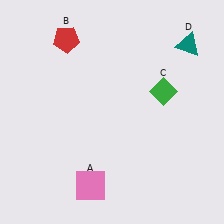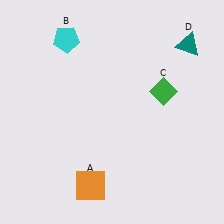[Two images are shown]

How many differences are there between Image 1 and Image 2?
There are 2 differences between the two images.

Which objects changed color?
A changed from pink to orange. B changed from red to cyan.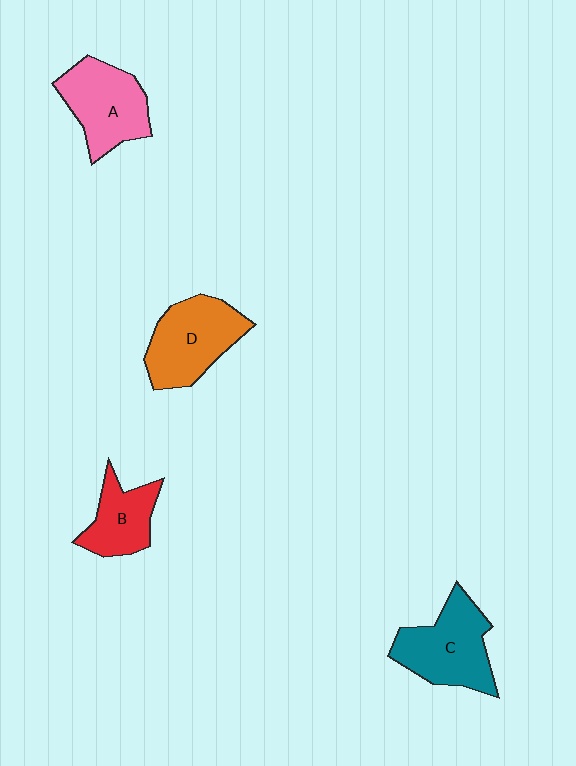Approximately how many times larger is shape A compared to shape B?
Approximately 1.4 times.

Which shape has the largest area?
Shape C (teal).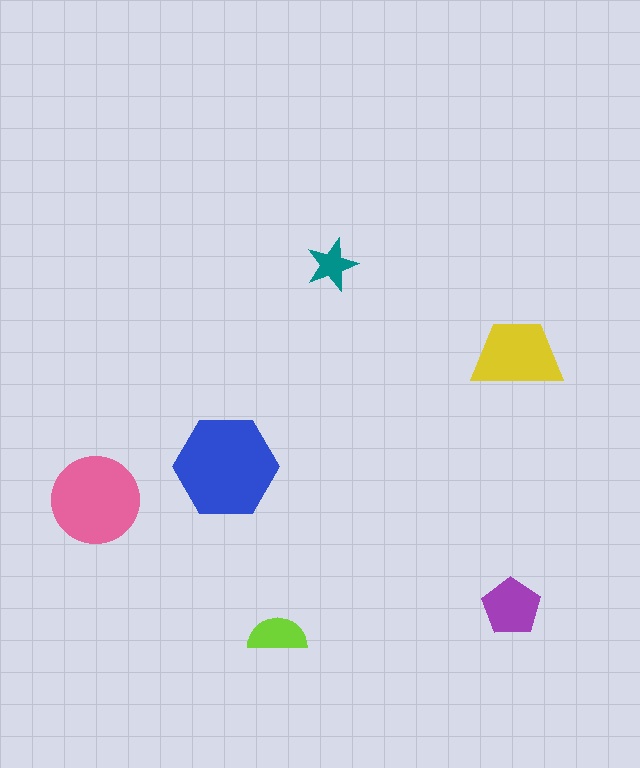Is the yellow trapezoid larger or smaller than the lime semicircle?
Larger.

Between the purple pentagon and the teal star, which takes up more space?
The purple pentagon.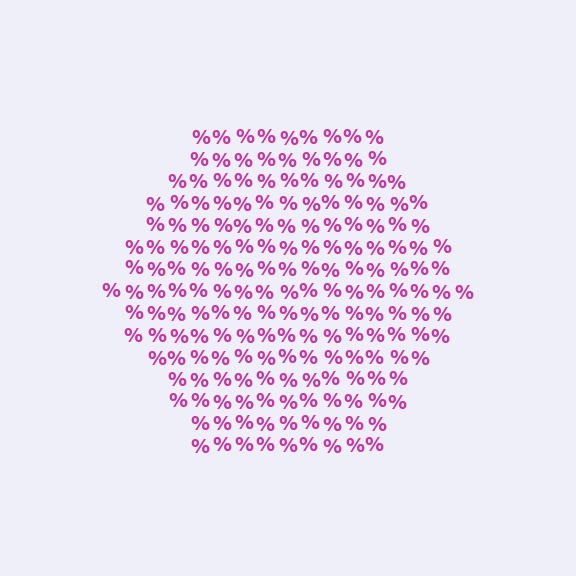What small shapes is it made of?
It is made of small percent signs.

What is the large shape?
The large shape is a hexagon.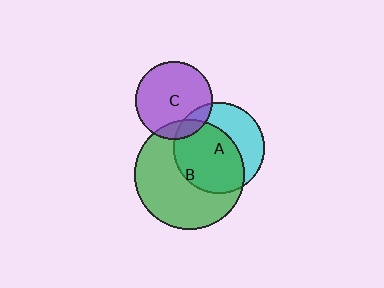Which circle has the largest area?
Circle B (green).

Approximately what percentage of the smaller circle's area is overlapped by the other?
Approximately 60%.